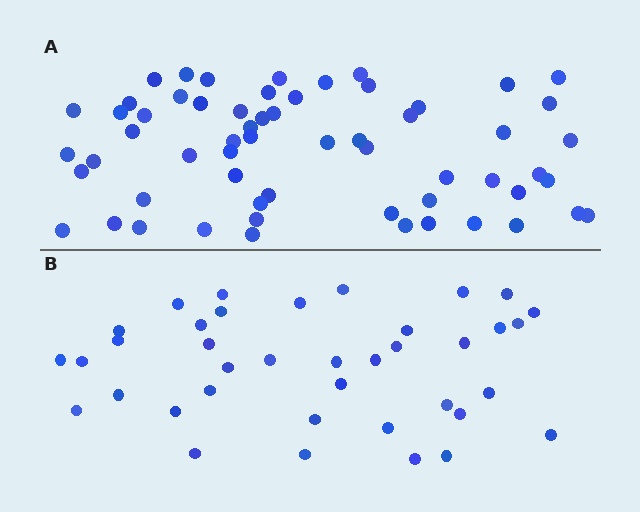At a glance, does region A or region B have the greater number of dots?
Region A (the top region) has more dots.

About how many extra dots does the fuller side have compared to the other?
Region A has approximately 20 more dots than region B.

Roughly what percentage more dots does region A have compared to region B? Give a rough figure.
About 60% more.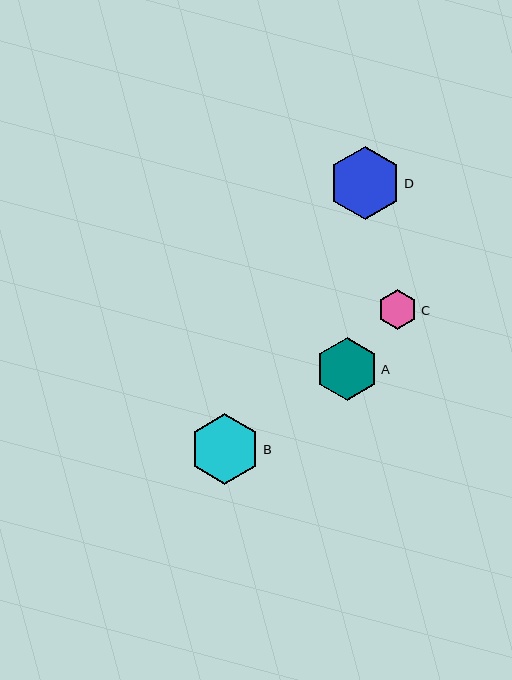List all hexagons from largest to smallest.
From largest to smallest: D, B, A, C.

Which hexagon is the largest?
Hexagon D is the largest with a size of approximately 72 pixels.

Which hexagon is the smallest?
Hexagon C is the smallest with a size of approximately 40 pixels.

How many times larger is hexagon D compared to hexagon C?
Hexagon D is approximately 1.8 times the size of hexagon C.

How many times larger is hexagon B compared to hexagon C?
Hexagon B is approximately 1.8 times the size of hexagon C.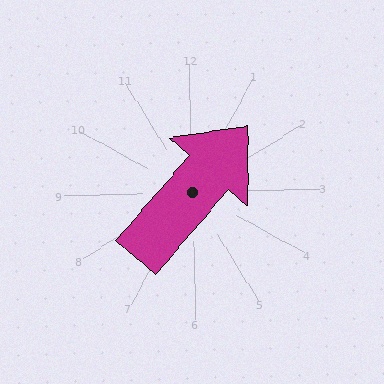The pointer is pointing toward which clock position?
Roughly 1 o'clock.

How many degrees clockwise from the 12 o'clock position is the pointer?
Approximately 42 degrees.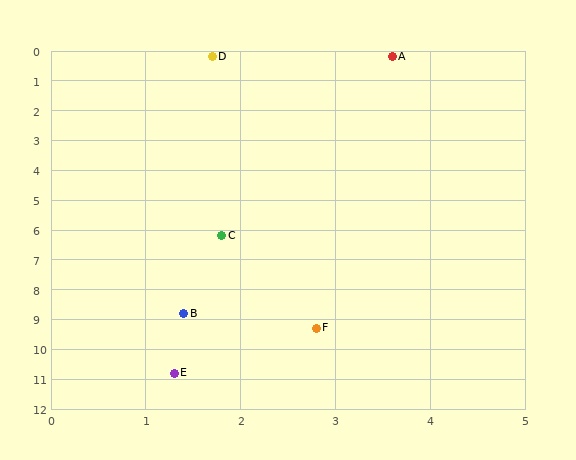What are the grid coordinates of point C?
Point C is at approximately (1.8, 6.2).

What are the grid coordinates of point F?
Point F is at approximately (2.8, 9.3).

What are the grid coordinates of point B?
Point B is at approximately (1.4, 8.8).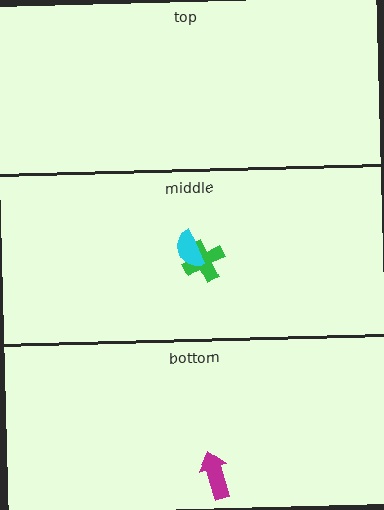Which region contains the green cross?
The middle region.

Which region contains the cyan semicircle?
The middle region.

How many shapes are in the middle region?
2.